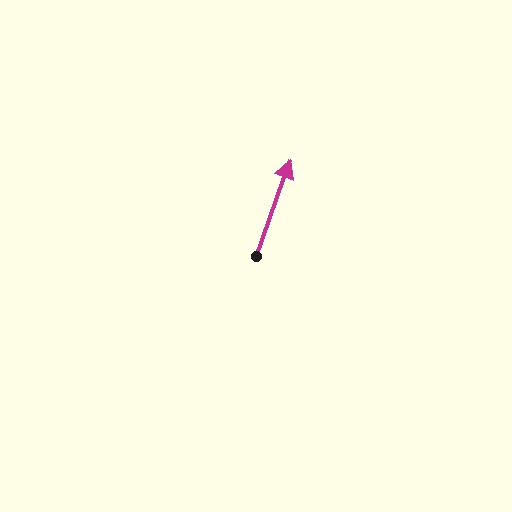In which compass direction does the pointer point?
North.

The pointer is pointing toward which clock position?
Roughly 1 o'clock.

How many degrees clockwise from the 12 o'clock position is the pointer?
Approximately 20 degrees.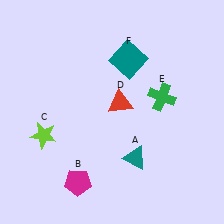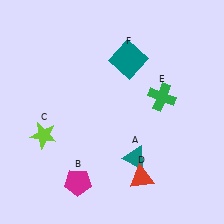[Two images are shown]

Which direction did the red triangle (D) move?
The red triangle (D) moved down.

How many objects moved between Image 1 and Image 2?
1 object moved between the two images.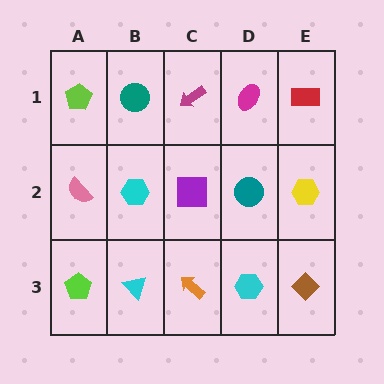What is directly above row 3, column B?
A cyan hexagon.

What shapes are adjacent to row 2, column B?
A teal circle (row 1, column B), a cyan triangle (row 3, column B), a pink semicircle (row 2, column A), a purple square (row 2, column C).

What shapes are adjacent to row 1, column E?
A yellow hexagon (row 2, column E), a magenta ellipse (row 1, column D).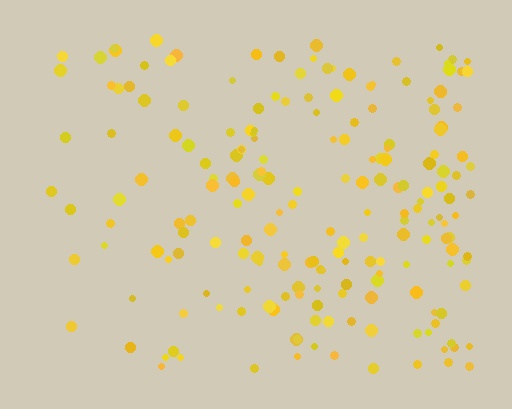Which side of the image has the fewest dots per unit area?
The left.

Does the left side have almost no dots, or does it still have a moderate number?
Still a moderate number, just noticeably fewer than the right.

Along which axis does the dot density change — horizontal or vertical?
Horizontal.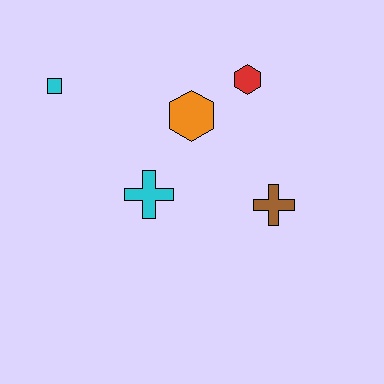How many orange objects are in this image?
There is 1 orange object.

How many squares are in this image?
There is 1 square.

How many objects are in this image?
There are 5 objects.